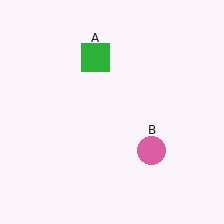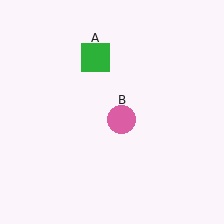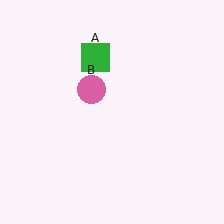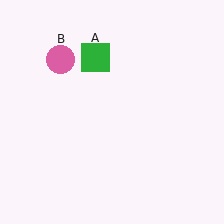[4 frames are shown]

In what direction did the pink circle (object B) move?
The pink circle (object B) moved up and to the left.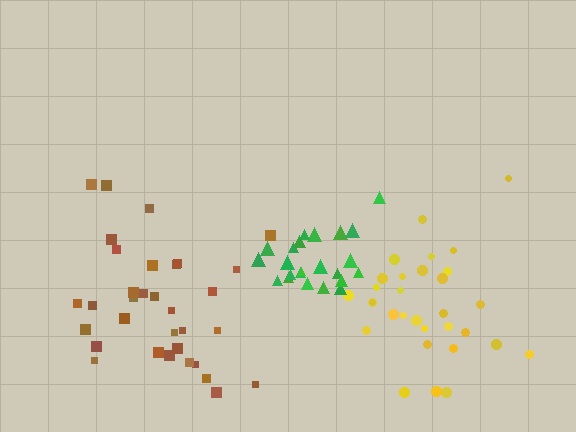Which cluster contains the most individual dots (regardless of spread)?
Brown (33).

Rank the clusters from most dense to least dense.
green, yellow, brown.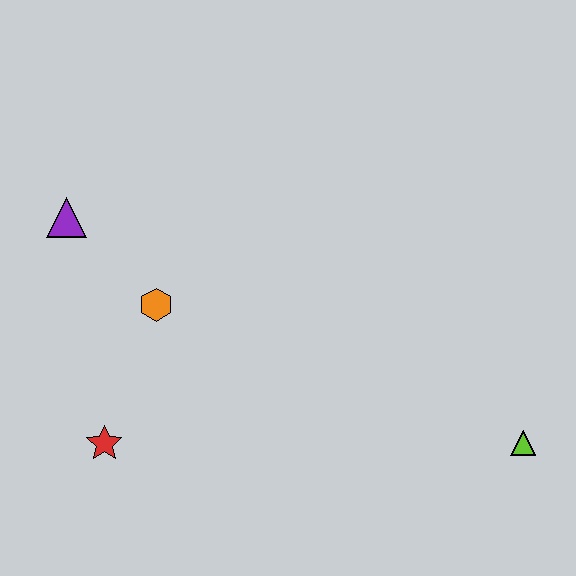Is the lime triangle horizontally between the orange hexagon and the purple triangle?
No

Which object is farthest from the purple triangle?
The lime triangle is farthest from the purple triangle.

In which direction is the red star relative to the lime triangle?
The red star is to the left of the lime triangle.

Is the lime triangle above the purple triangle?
No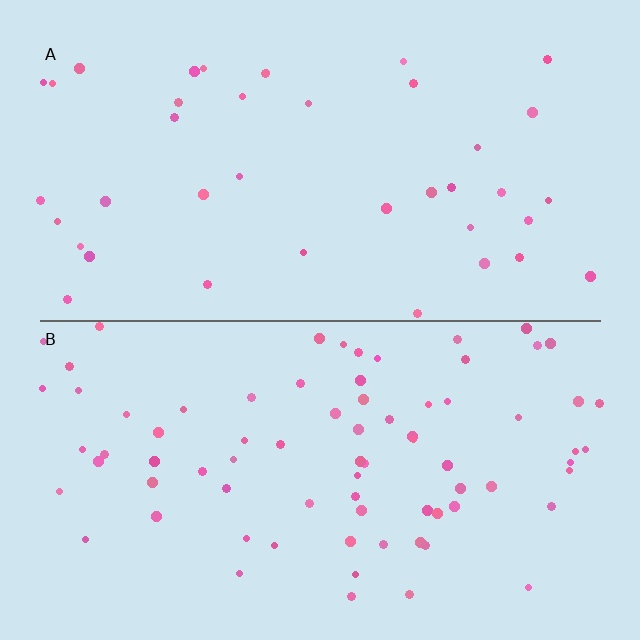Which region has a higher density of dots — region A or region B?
B (the bottom).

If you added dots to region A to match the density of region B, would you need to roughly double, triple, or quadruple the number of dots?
Approximately double.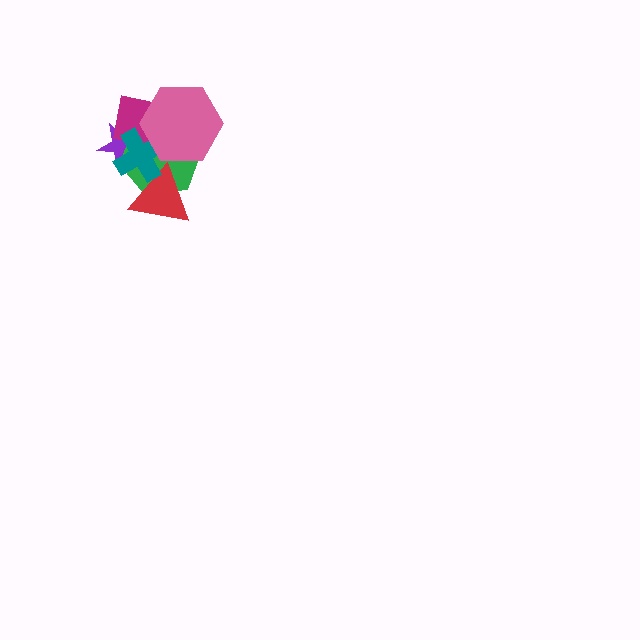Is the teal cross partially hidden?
Yes, it is partially covered by another shape.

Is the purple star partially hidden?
Yes, it is partially covered by another shape.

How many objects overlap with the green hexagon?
5 objects overlap with the green hexagon.